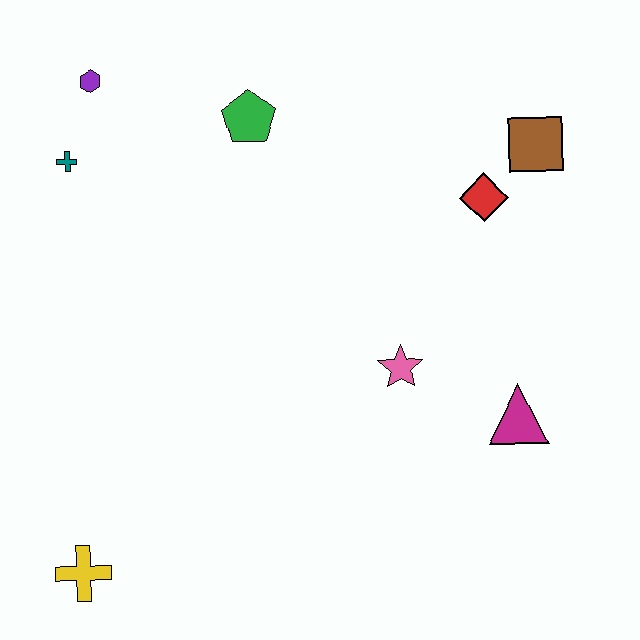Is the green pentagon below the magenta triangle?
No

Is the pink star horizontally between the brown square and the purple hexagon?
Yes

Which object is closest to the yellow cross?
The pink star is closest to the yellow cross.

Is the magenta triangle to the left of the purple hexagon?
No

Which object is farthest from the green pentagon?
The yellow cross is farthest from the green pentagon.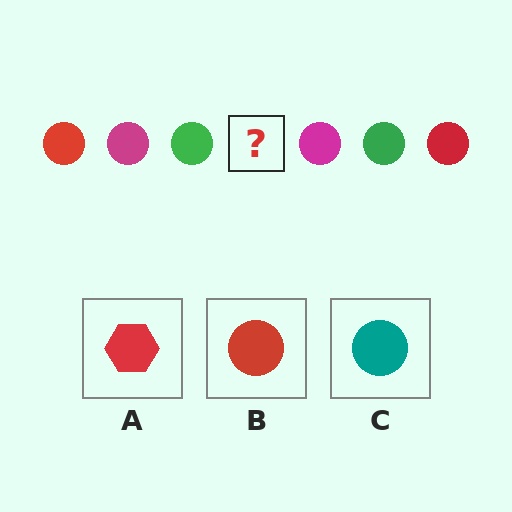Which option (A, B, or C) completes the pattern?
B.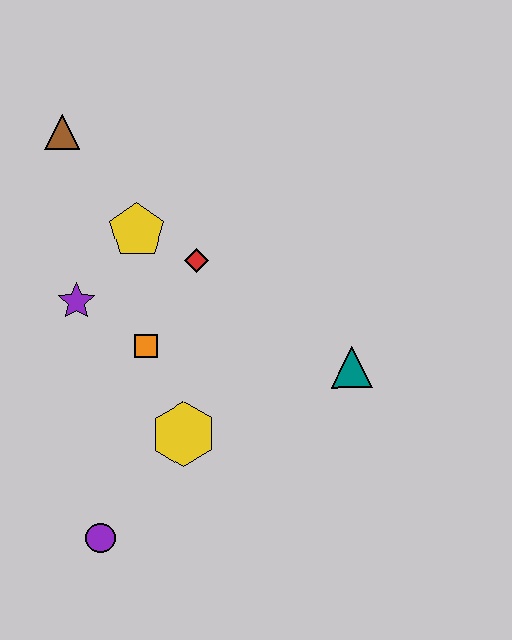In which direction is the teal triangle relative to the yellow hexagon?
The teal triangle is to the right of the yellow hexagon.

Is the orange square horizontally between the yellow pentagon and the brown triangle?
No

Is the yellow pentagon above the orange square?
Yes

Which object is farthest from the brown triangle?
The purple circle is farthest from the brown triangle.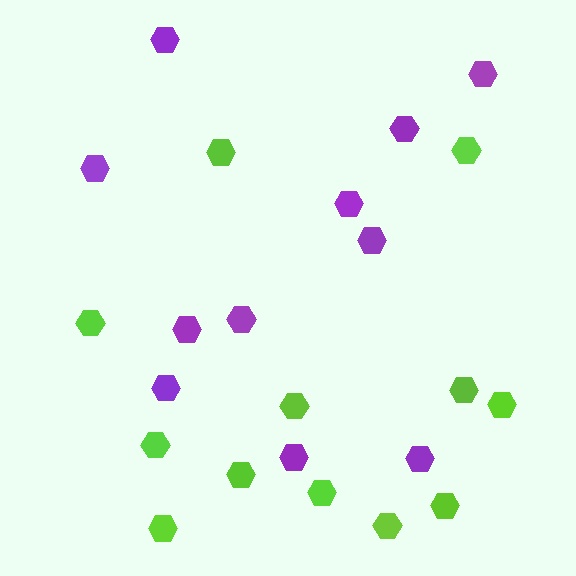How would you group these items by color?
There are 2 groups: one group of purple hexagons (11) and one group of lime hexagons (12).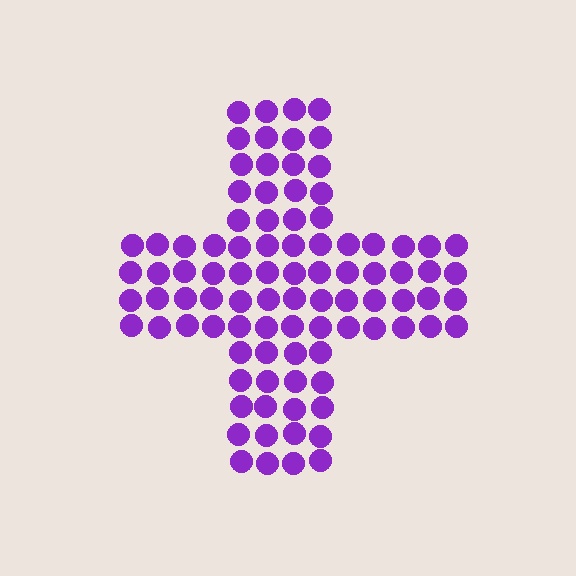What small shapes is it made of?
It is made of small circles.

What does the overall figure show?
The overall figure shows a cross.